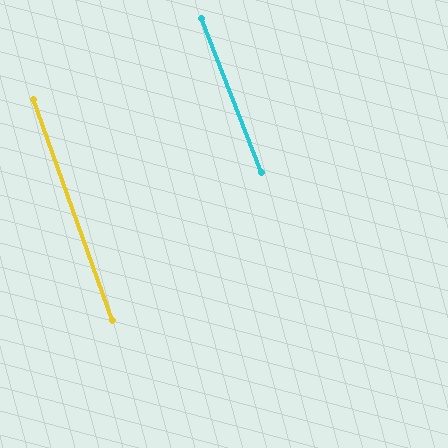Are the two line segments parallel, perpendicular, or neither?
Parallel — their directions differ by only 1.7°.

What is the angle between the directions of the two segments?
Approximately 2 degrees.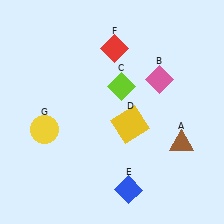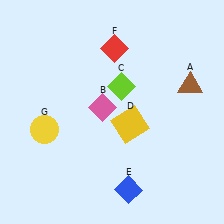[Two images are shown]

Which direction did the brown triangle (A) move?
The brown triangle (A) moved up.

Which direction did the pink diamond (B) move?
The pink diamond (B) moved left.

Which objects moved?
The objects that moved are: the brown triangle (A), the pink diamond (B).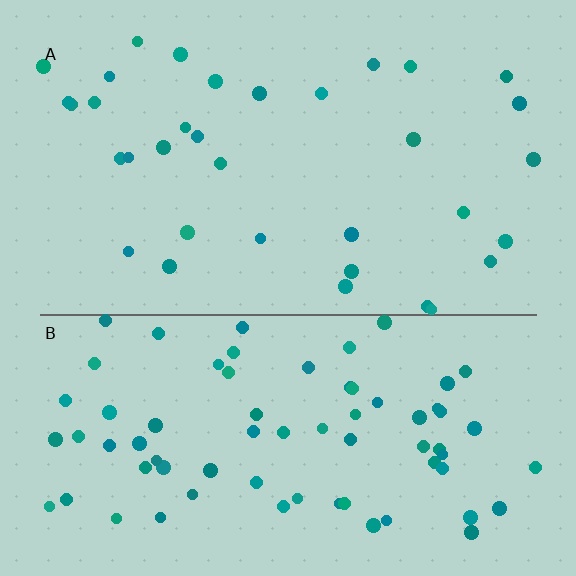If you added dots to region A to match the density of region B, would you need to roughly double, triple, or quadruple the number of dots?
Approximately double.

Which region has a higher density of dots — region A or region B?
B (the bottom).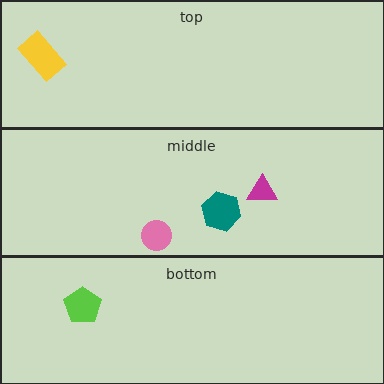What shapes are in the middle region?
The magenta triangle, the teal hexagon, the pink circle.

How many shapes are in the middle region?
3.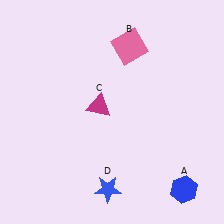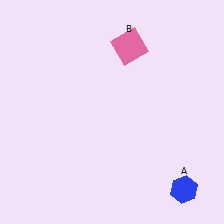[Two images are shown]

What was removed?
The blue star (D), the magenta triangle (C) were removed in Image 2.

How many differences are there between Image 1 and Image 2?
There are 2 differences between the two images.